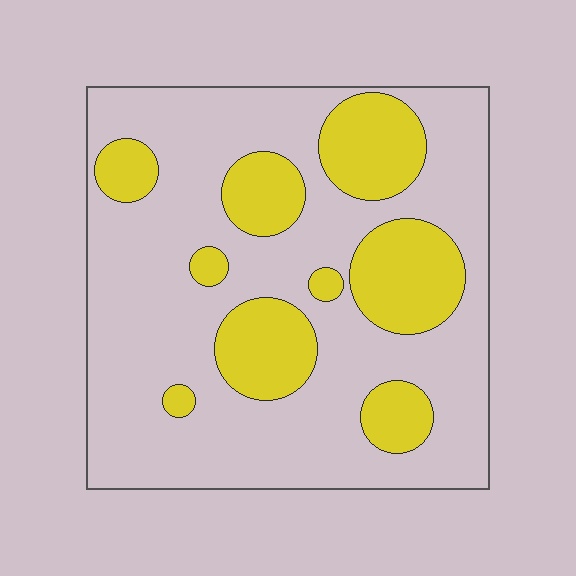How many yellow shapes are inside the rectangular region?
9.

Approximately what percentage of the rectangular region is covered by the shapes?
Approximately 30%.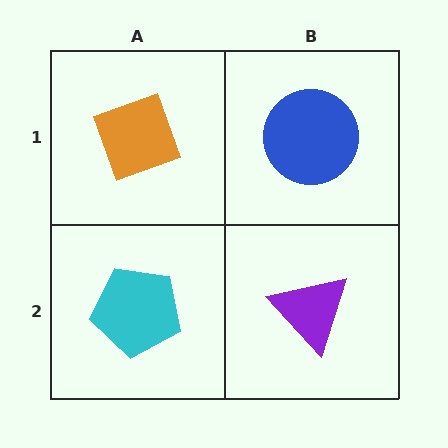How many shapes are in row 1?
2 shapes.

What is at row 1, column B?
A blue circle.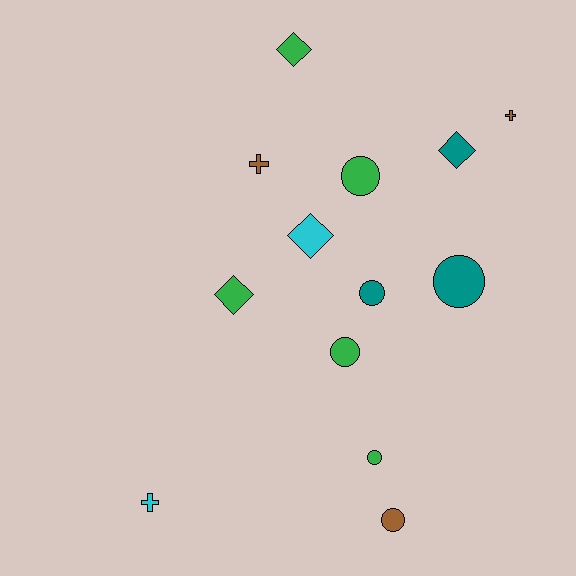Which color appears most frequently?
Green, with 5 objects.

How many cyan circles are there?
There are no cyan circles.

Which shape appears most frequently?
Circle, with 6 objects.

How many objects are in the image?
There are 13 objects.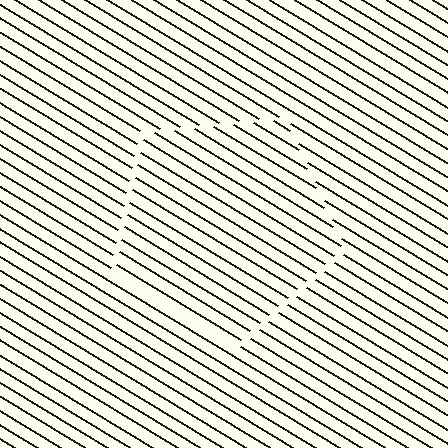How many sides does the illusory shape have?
5 sides — the line-ends trace a pentagon.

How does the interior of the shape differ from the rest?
The interior of the shape contains the same grating, shifted by half a period — the contour is defined by the phase discontinuity where line-ends from the inner and outer gratings abut.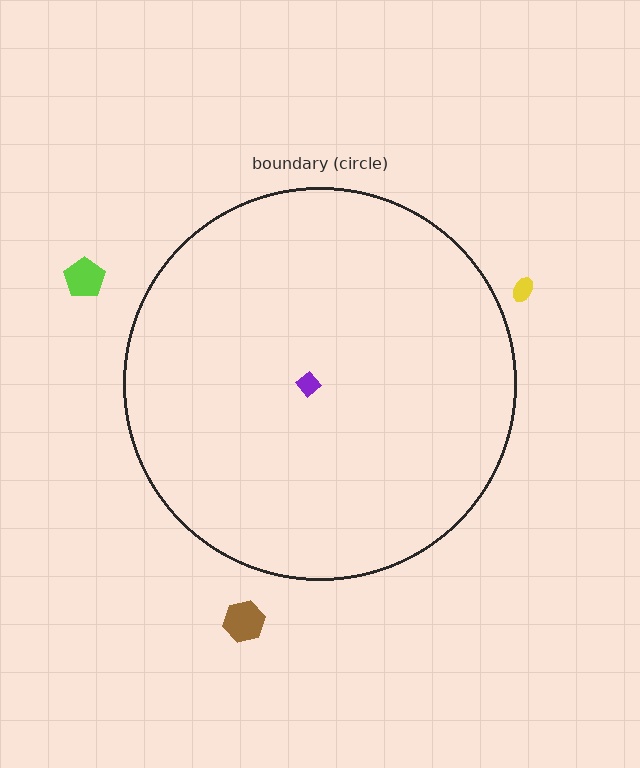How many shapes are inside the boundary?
1 inside, 3 outside.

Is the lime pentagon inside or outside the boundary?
Outside.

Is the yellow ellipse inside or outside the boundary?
Outside.